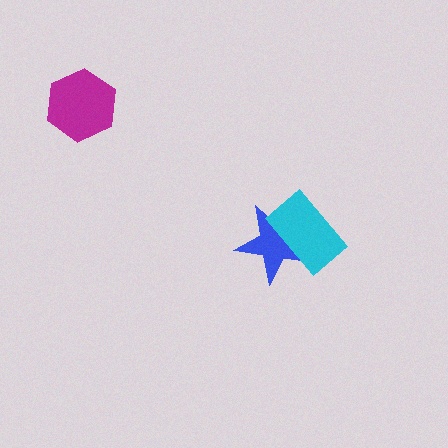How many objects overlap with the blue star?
1 object overlaps with the blue star.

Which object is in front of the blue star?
The cyan rectangle is in front of the blue star.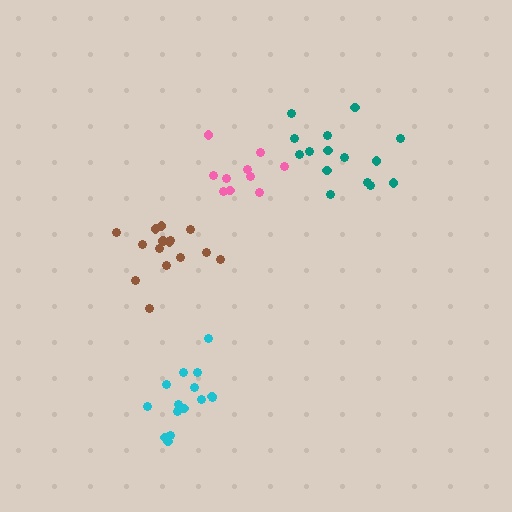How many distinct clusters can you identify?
There are 4 distinct clusters.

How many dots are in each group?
Group 1: 15 dots, Group 2: 15 dots, Group 3: 15 dots, Group 4: 10 dots (55 total).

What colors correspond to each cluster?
The clusters are colored: teal, brown, cyan, pink.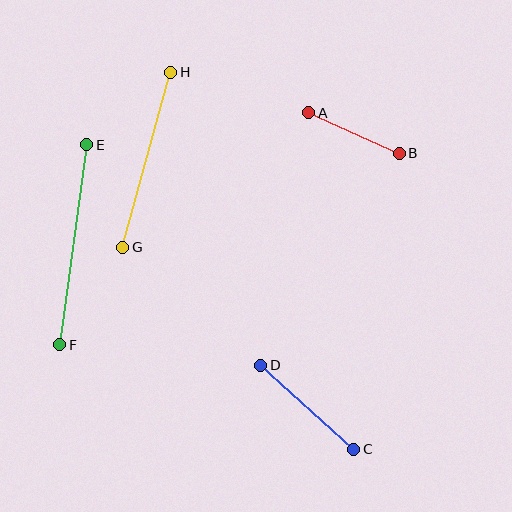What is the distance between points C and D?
The distance is approximately 125 pixels.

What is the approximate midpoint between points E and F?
The midpoint is at approximately (73, 245) pixels.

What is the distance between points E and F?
The distance is approximately 202 pixels.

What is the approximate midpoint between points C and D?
The midpoint is at approximately (307, 407) pixels.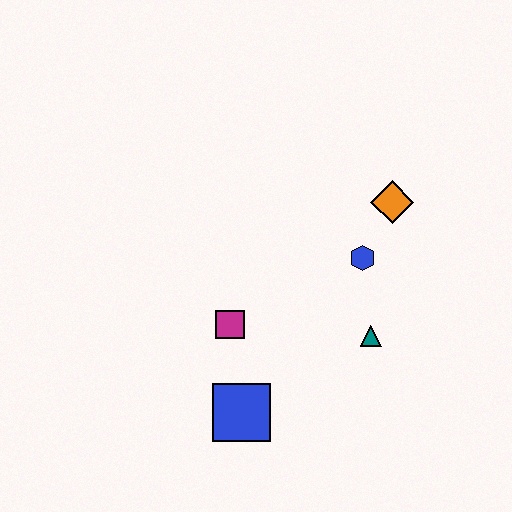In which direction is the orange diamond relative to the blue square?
The orange diamond is above the blue square.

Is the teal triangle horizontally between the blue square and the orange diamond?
Yes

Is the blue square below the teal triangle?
Yes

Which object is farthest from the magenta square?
The orange diamond is farthest from the magenta square.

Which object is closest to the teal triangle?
The blue hexagon is closest to the teal triangle.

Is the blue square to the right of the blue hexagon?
No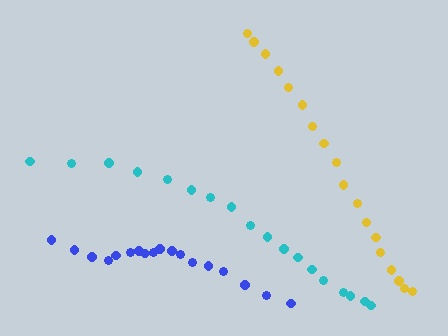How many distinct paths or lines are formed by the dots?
There are 3 distinct paths.